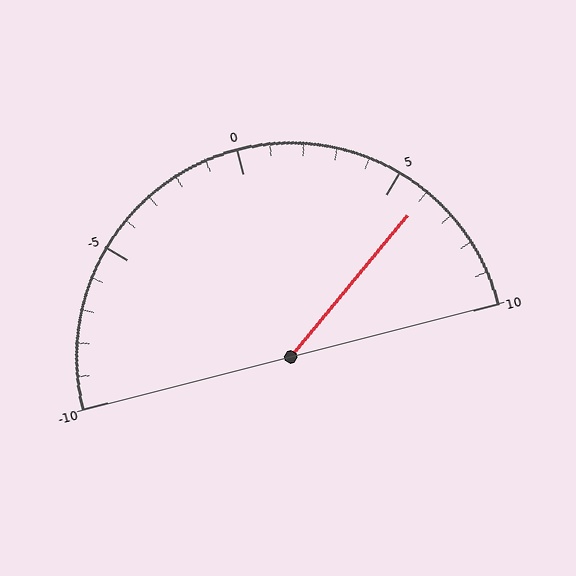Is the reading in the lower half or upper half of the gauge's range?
The reading is in the upper half of the range (-10 to 10).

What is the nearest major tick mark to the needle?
The nearest major tick mark is 5.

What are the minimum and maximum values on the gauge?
The gauge ranges from -10 to 10.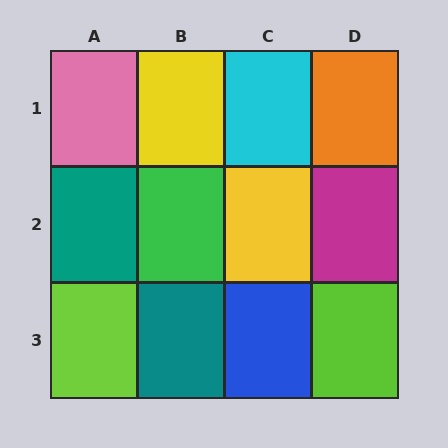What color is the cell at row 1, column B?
Yellow.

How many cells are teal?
2 cells are teal.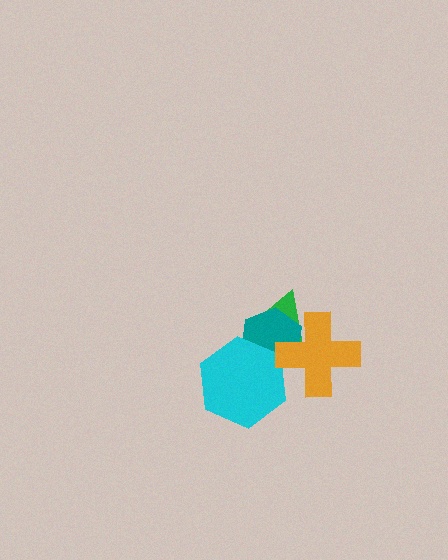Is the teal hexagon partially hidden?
Yes, it is partially covered by another shape.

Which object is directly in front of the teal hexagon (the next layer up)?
The cyan hexagon is directly in front of the teal hexagon.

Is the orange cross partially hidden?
No, no other shape covers it.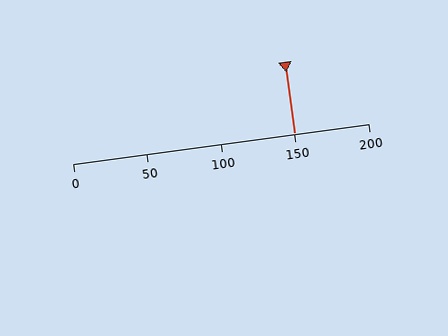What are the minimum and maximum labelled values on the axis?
The axis runs from 0 to 200.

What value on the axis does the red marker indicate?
The marker indicates approximately 150.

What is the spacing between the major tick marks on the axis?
The major ticks are spaced 50 apart.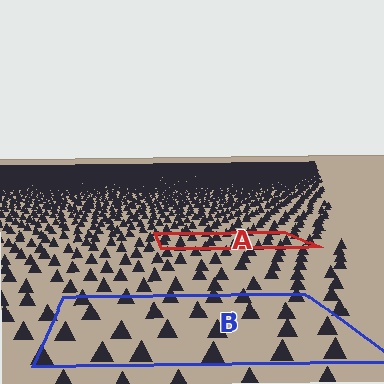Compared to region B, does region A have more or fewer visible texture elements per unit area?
Region A has more texture elements per unit area — they are packed more densely because it is farther away.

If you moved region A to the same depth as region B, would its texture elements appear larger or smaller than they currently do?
They would appear larger. At a closer depth, the same texture elements are projected at a bigger on-screen size.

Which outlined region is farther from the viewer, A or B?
Region A is farther from the viewer — the texture elements inside it appear smaller and more densely packed.